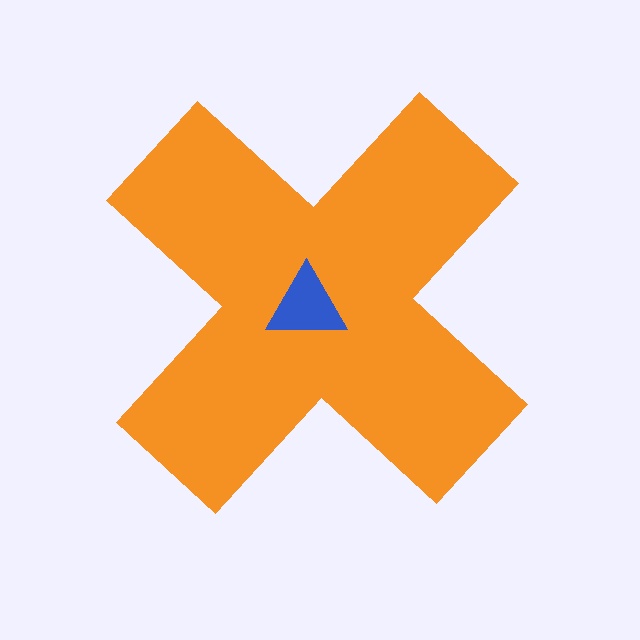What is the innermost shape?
The blue triangle.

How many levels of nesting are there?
2.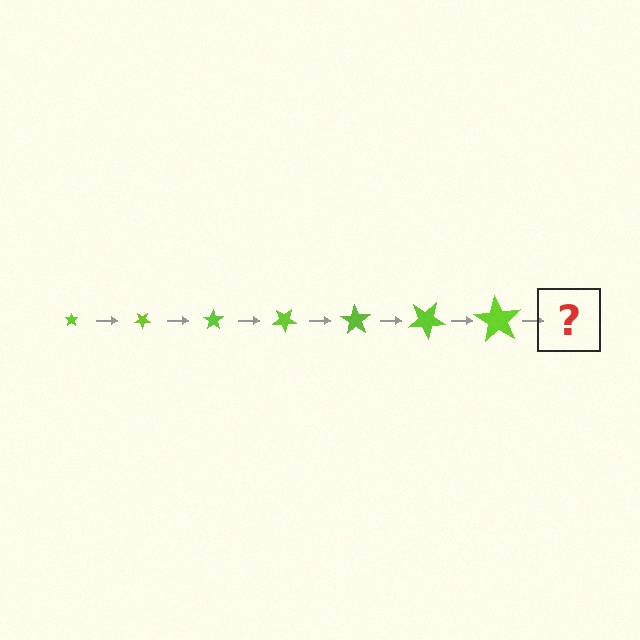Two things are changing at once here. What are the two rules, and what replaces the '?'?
The two rules are that the star grows larger each step and it rotates 35 degrees each step. The '?' should be a star, larger than the previous one and rotated 245 degrees from the start.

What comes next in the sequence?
The next element should be a star, larger than the previous one and rotated 245 degrees from the start.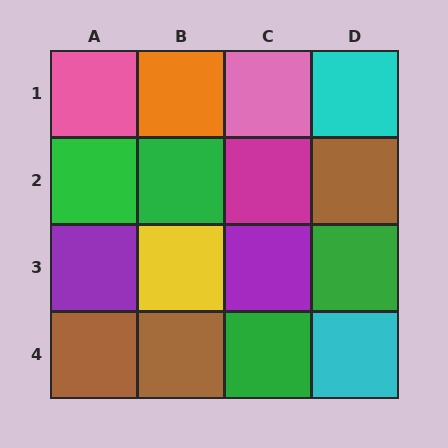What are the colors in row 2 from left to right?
Green, green, magenta, brown.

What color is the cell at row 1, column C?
Pink.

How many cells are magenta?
1 cell is magenta.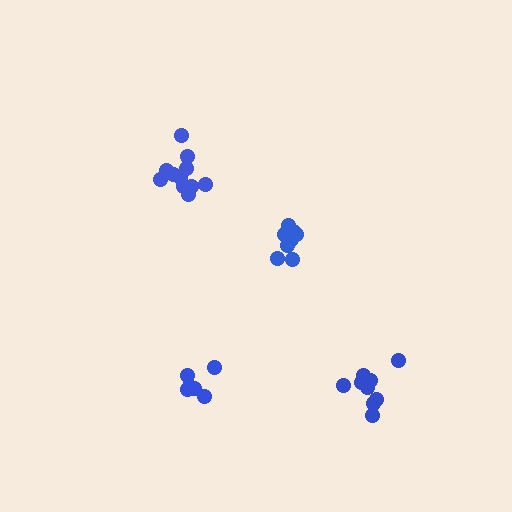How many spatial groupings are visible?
There are 4 spatial groupings.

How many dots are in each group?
Group 1: 9 dots, Group 2: 9 dots, Group 3: 6 dots, Group 4: 11 dots (35 total).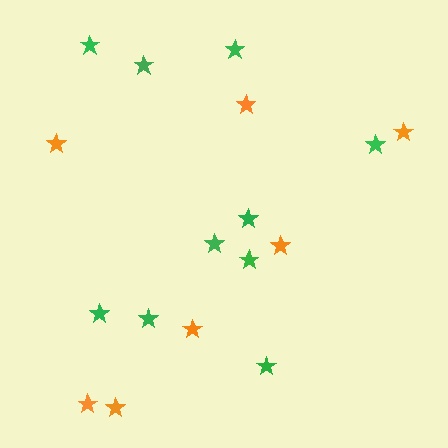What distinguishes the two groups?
There are 2 groups: one group of green stars (10) and one group of orange stars (7).